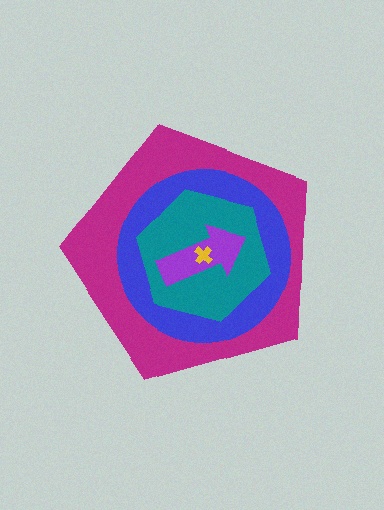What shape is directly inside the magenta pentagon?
The blue circle.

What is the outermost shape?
The magenta pentagon.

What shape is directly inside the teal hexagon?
The purple arrow.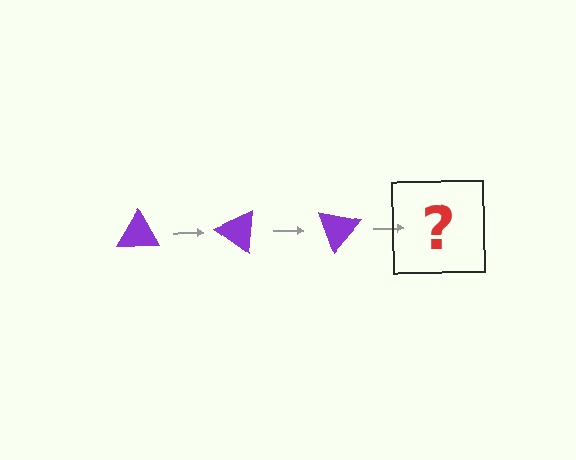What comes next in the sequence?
The next element should be a purple triangle rotated 105 degrees.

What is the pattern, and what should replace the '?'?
The pattern is that the triangle rotates 35 degrees each step. The '?' should be a purple triangle rotated 105 degrees.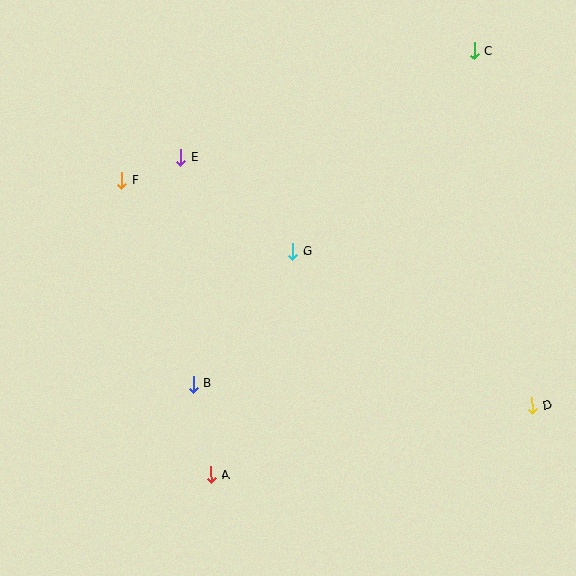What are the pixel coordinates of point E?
Point E is at (181, 157).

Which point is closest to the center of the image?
Point G at (293, 252) is closest to the center.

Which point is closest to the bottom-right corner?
Point D is closest to the bottom-right corner.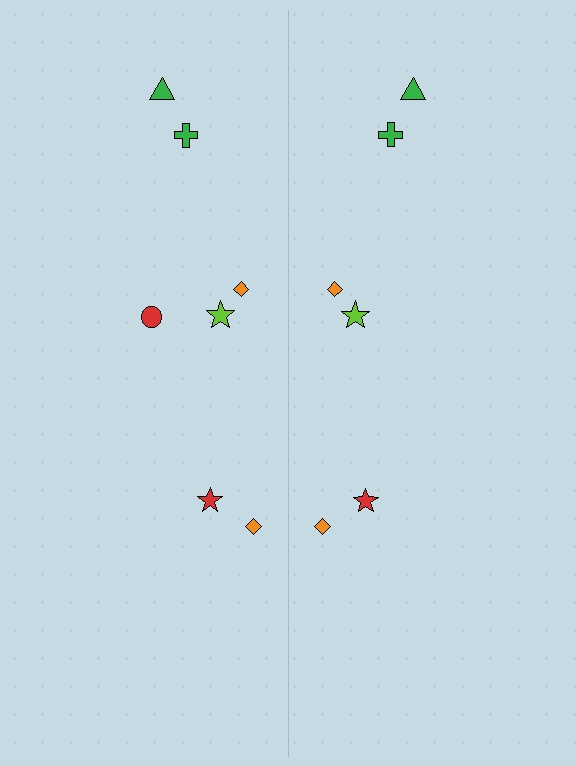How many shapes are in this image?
There are 13 shapes in this image.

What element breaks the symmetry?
A red circle is missing from the right side.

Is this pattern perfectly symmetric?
No, the pattern is not perfectly symmetric. A red circle is missing from the right side.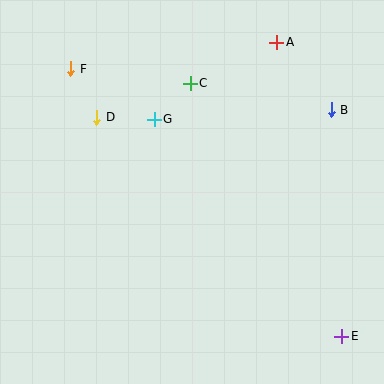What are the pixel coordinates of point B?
Point B is at (331, 110).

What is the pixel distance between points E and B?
The distance between E and B is 227 pixels.